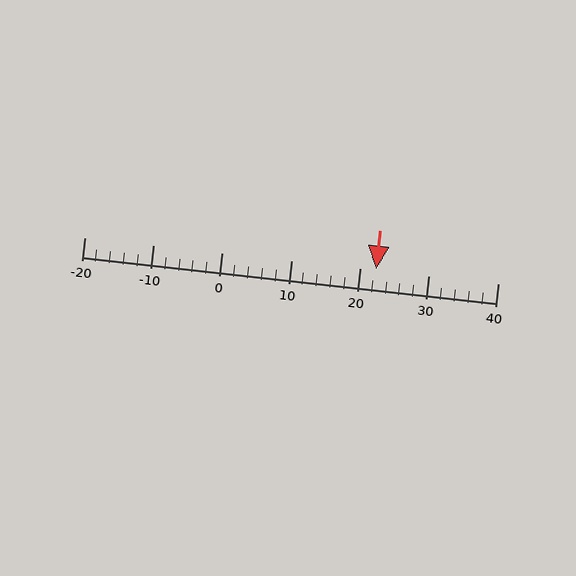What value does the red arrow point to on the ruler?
The red arrow points to approximately 22.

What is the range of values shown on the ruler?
The ruler shows values from -20 to 40.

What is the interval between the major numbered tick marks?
The major tick marks are spaced 10 units apart.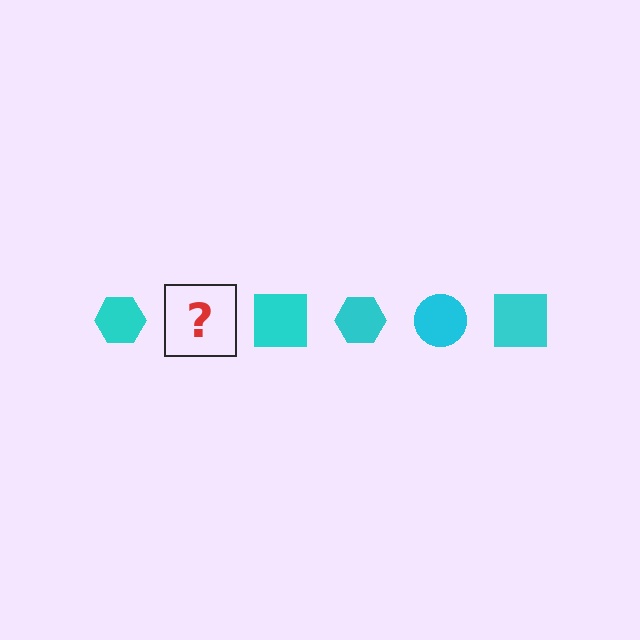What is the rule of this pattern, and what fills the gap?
The rule is that the pattern cycles through hexagon, circle, square shapes in cyan. The gap should be filled with a cyan circle.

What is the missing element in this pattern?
The missing element is a cyan circle.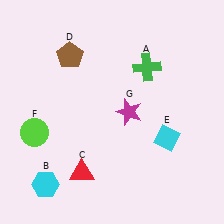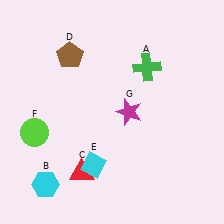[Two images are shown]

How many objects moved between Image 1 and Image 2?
1 object moved between the two images.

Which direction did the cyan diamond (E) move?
The cyan diamond (E) moved left.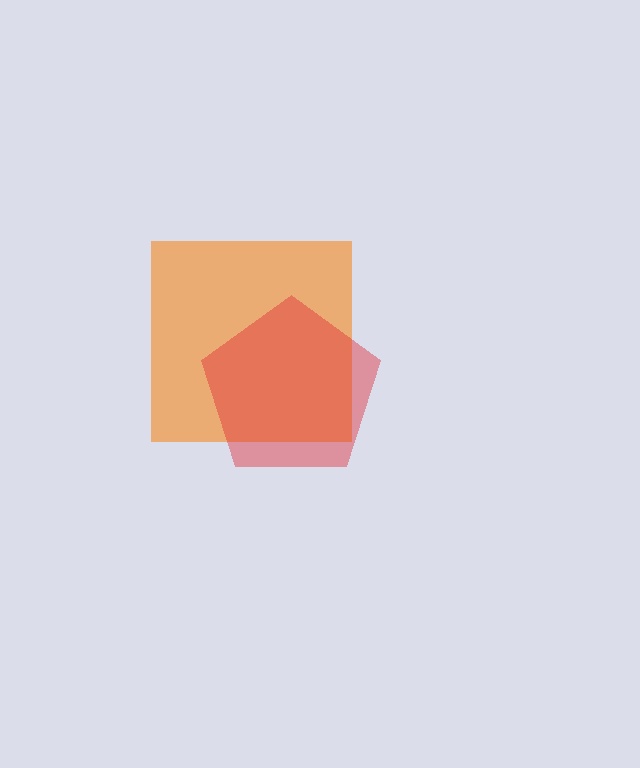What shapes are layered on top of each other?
The layered shapes are: an orange square, a red pentagon.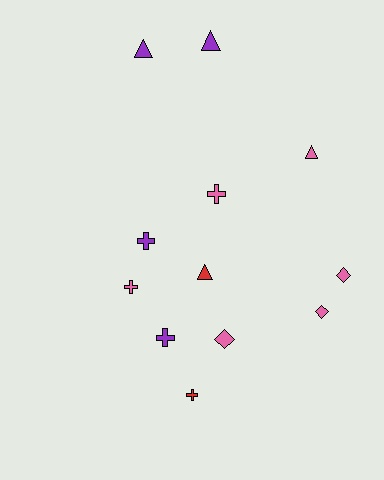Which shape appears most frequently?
Cross, with 5 objects.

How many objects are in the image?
There are 12 objects.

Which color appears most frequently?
Pink, with 6 objects.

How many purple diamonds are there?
There are no purple diamonds.